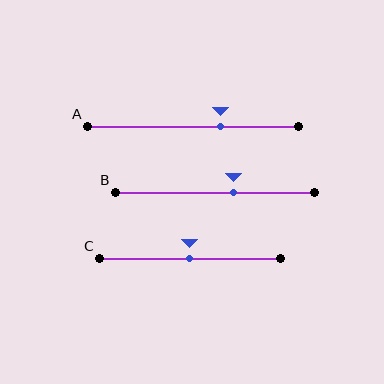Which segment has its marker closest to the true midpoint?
Segment C has its marker closest to the true midpoint.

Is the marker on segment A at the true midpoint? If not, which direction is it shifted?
No, the marker on segment A is shifted to the right by about 13% of the segment length.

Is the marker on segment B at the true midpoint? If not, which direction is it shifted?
No, the marker on segment B is shifted to the right by about 9% of the segment length.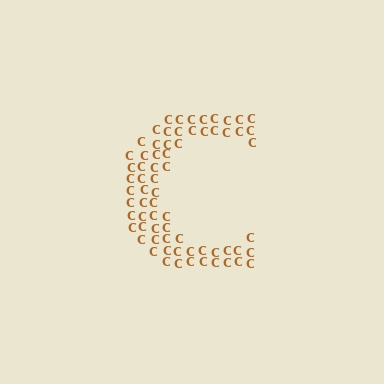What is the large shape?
The large shape is the letter C.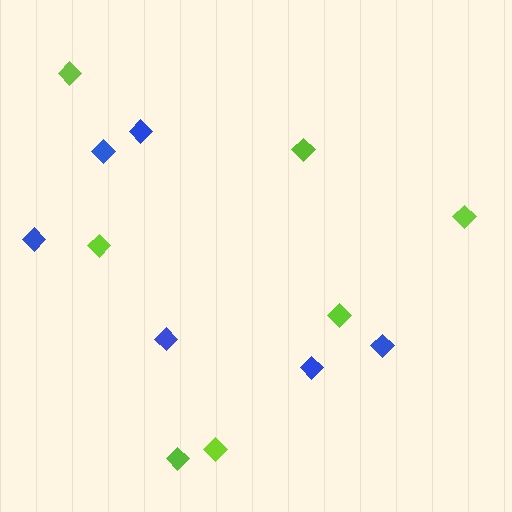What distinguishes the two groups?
There are 2 groups: one group of lime diamonds (7) and one group of blue diamonds (6).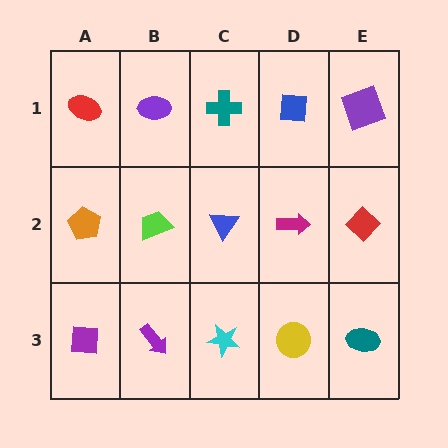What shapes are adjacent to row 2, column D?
A blue square (row 1, column D), a yellow circle (row 3, column D), a blue triangle (row 2, column C), a red diamond (row 2, column E).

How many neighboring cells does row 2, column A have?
3.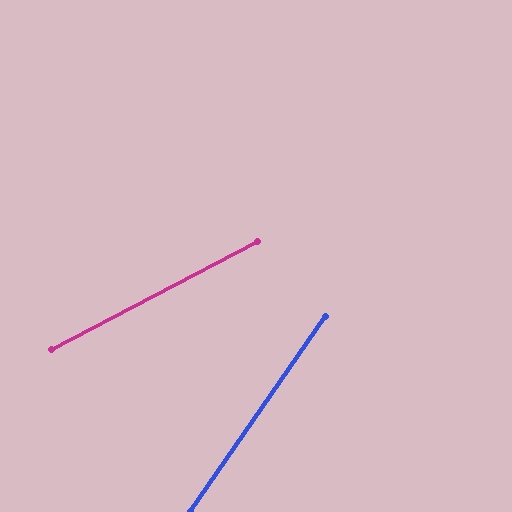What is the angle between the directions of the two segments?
Approximately 28 degrees.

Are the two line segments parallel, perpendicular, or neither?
Neither parallel nor perpendicular — they differ by about 28°.